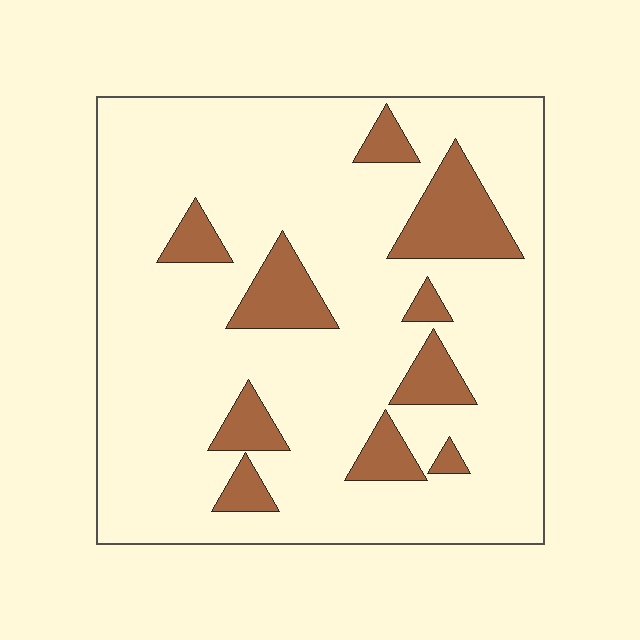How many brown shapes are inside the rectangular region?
10.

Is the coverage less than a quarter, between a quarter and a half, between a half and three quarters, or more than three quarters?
Less than a quarter.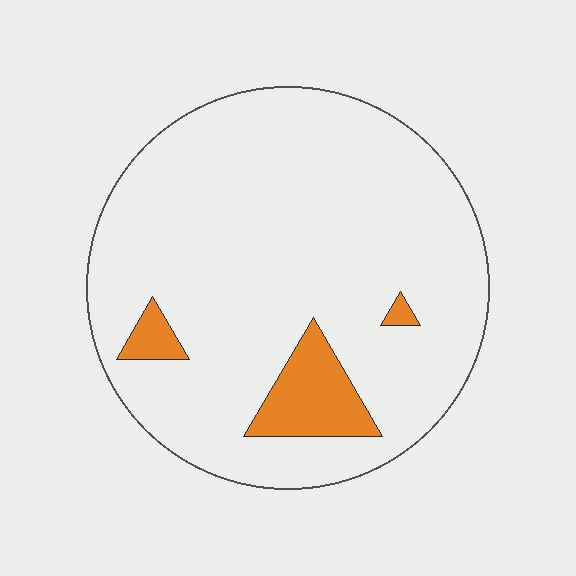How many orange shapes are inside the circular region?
3.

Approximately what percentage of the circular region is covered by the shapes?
Approximately 10%.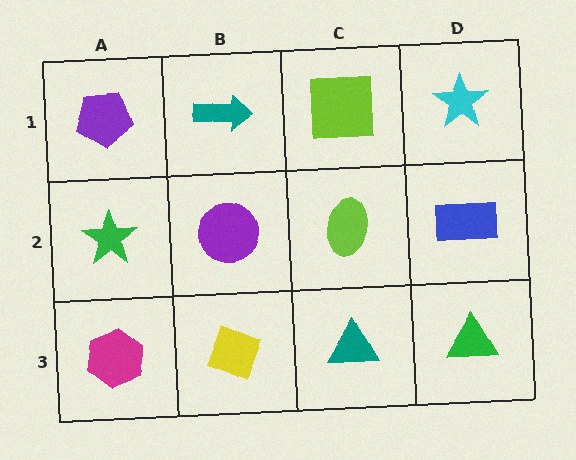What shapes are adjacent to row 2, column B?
A teal arrow (row 1, column B), a yellow diamond (row 3, column B), a green star (row 2, column A), a lime ellipse (row 2, column C).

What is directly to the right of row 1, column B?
A lime square.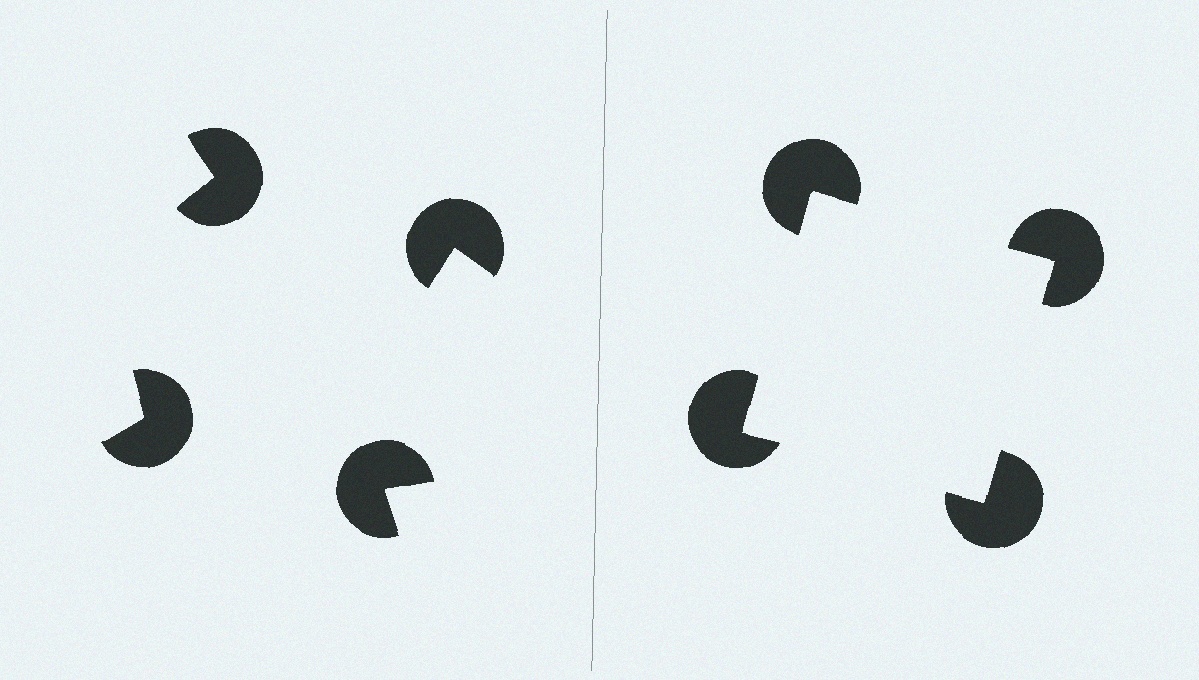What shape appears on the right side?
An illusory square.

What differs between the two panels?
The pac-man discs are positioned identically on both sides; only the wedge orientations differ. On the right they align to a square; on the left they are misaligned.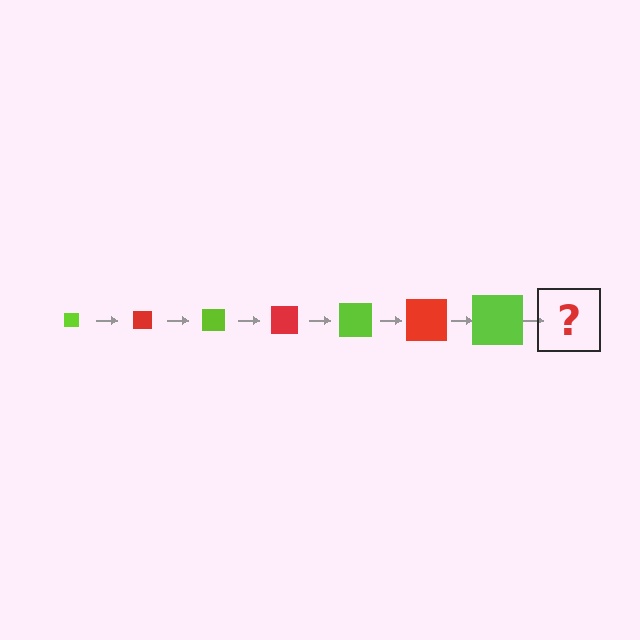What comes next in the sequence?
The next element should be a red square, larger than the previous one.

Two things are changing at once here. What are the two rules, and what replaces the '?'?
The two rules are that the square grows larger each step and the color cycles through lime and red. The '?' should be a red square, larger than the previous one.